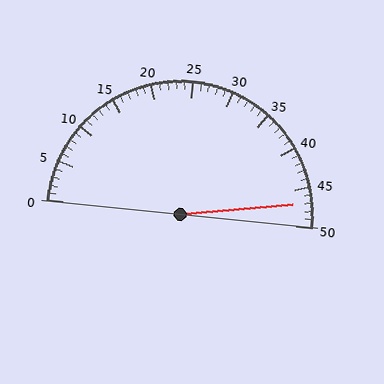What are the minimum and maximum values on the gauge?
The gauge ranges from 0 to 50.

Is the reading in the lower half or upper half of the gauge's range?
The reading is in the upper half of the range (0 to 50).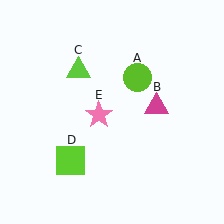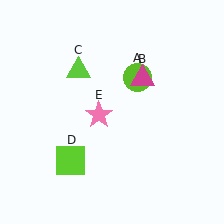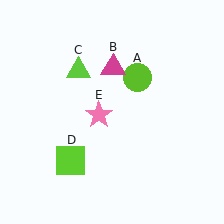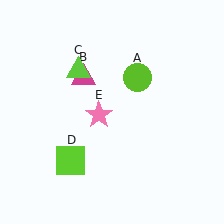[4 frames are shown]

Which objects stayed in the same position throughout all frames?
Lime circle (object A) and lime triangle (object C) and lime square (object D) and pink star (object E) remained stationary.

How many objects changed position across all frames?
1 object changed position: magenta triangle (object B).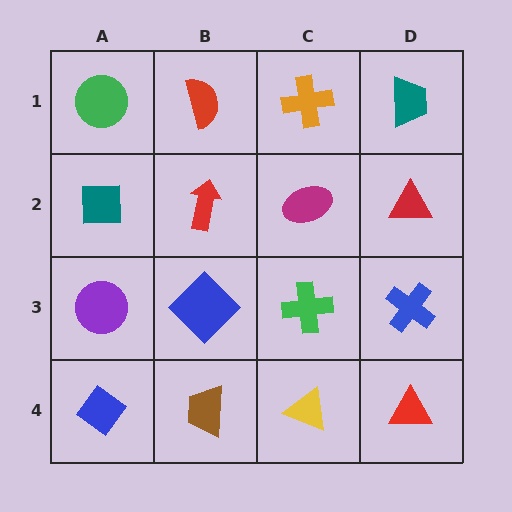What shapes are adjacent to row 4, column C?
A green cross (row 3, column C), a brown trapezoid (row 4, column B), a red triangle (row 4, column D).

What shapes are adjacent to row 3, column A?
A teal square (row 2, column A), a blue diamond (row 4, column A), a blue diamond (row 3, column B).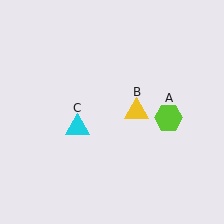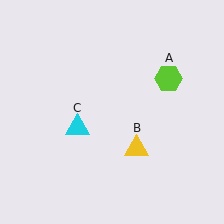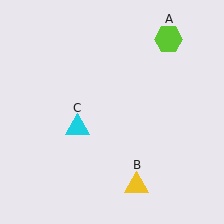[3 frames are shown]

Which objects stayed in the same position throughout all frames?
Cyan triangle (object C) remained stationary.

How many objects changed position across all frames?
2 objects changed position: lime hexagon (object A), yellow triangle (object B).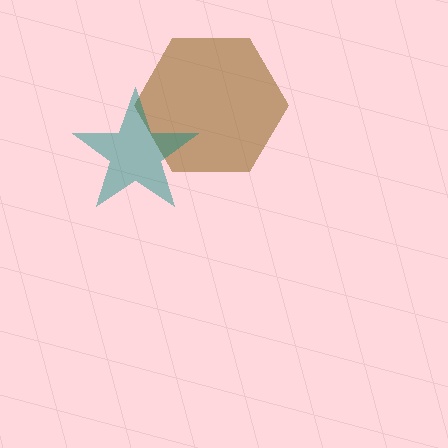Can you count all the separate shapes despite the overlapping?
Yes, there are 2 separate shapes.